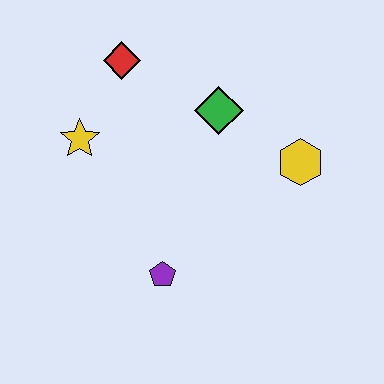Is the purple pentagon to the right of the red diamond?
Yes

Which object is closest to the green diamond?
The yellow hexagon is closest to the green diamond.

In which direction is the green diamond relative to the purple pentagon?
The green diamond is above the purple pentagon.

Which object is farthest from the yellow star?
The yellow hexagon is farthest from the yellow star.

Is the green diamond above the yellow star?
Yes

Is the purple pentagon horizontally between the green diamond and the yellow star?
Yes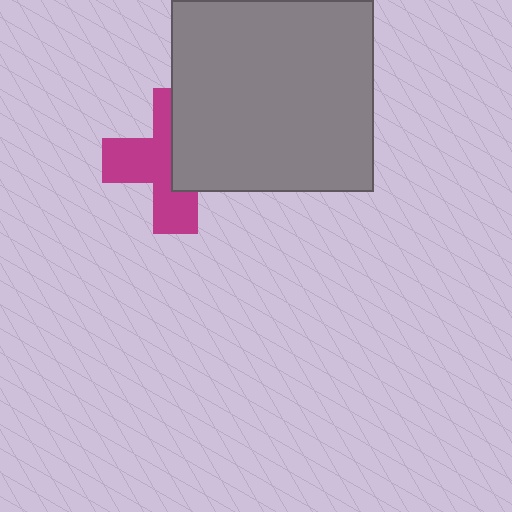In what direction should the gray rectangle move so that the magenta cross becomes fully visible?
The gray rectangle should move right. That is the shortest direction to clear the overlap and leave the magenta cross fully visible.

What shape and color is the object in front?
The object in front is a gray rectangle.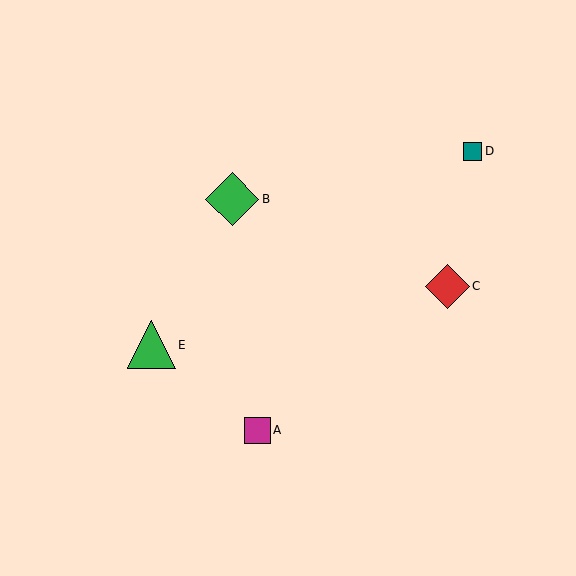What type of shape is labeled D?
Shape D is a teal square.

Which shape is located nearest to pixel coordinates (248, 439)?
The magenta square (labeled A) at (258, 430) is nearest to that location.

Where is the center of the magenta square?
The center of the magenta square is at (258, 430).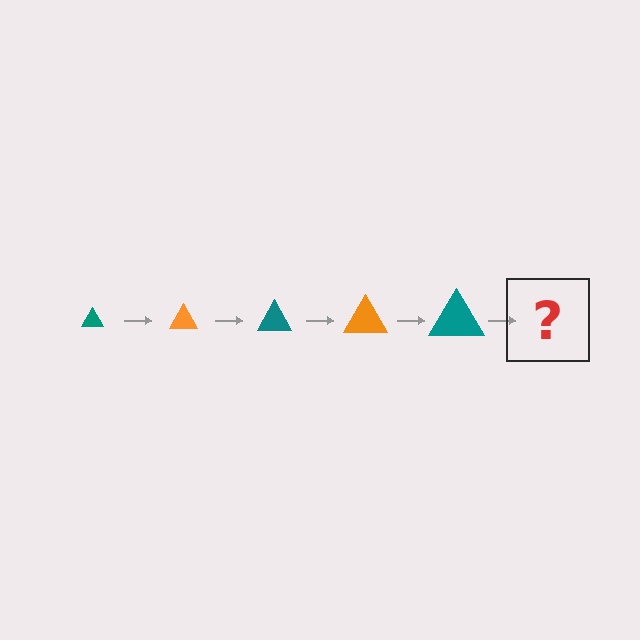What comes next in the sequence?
The next element should be an orange triangle, larger than the previous one.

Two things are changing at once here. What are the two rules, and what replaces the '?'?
The two rules are that the triangle grows larger each step and the color cycles through teal and orange. The '?' should be an orange triangle, larger than the previous one.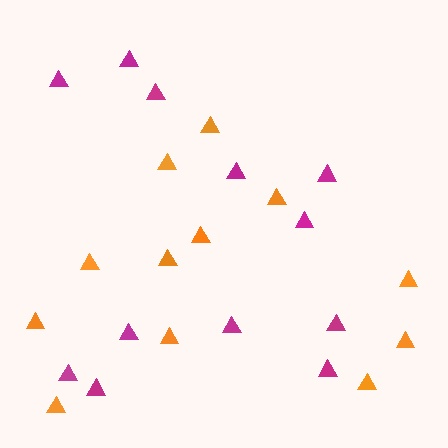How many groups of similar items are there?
There are 2 groups: one group of magenta triangles (12) and one group of orange triangles (12).